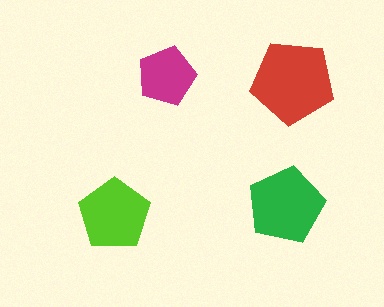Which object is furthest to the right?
The red pentagon is rightmost.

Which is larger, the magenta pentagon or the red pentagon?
The red one.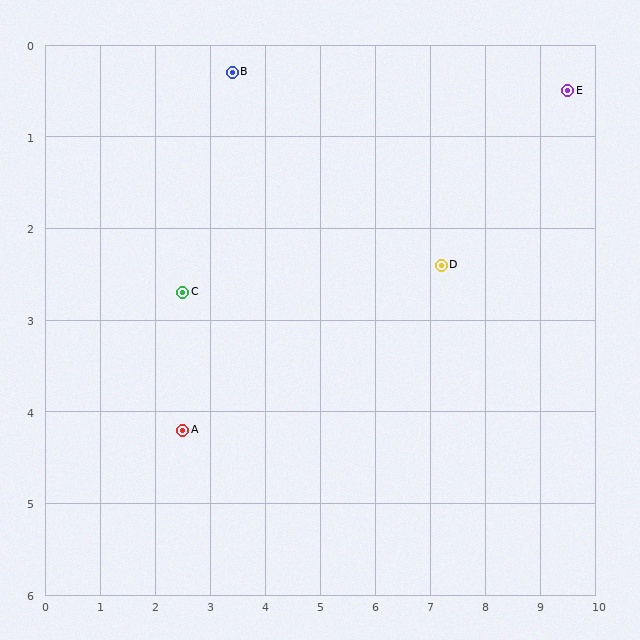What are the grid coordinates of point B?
Point B is at approximately (3.4, 0.3).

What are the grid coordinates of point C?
Point C is at approximately (2.5, 2.7).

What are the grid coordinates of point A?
Point A is at approximately (2.5, 4.2).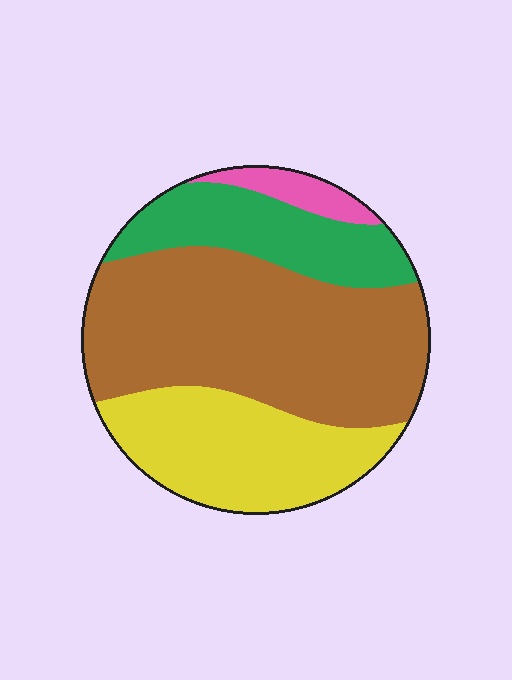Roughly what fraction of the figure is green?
Green covers roughly 20% of the figure.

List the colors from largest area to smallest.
From largest to smallest: brown, yellow, green, pink.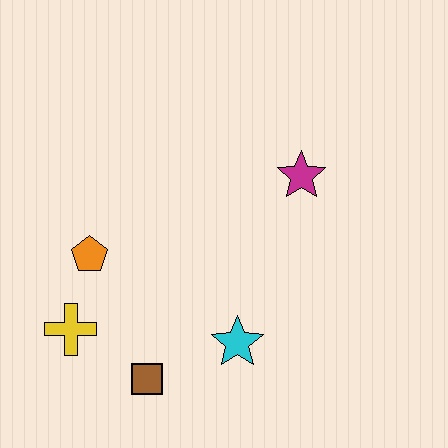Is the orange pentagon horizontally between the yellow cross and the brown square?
Yes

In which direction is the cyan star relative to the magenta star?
The cyan star is below the magenta star.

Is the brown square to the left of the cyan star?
Yes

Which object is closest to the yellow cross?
The orange pentagon is closest to the yellow cross.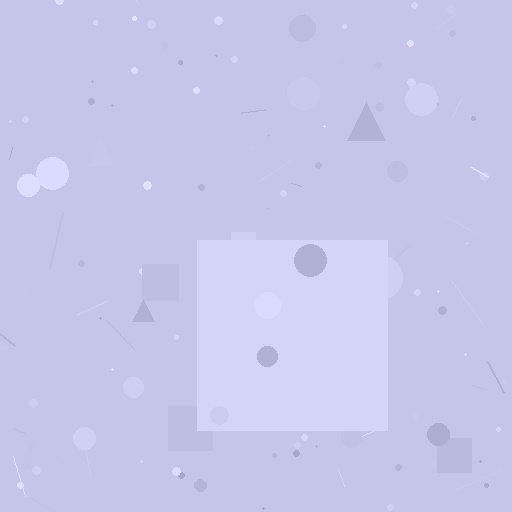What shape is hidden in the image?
A square is hidden in the image.